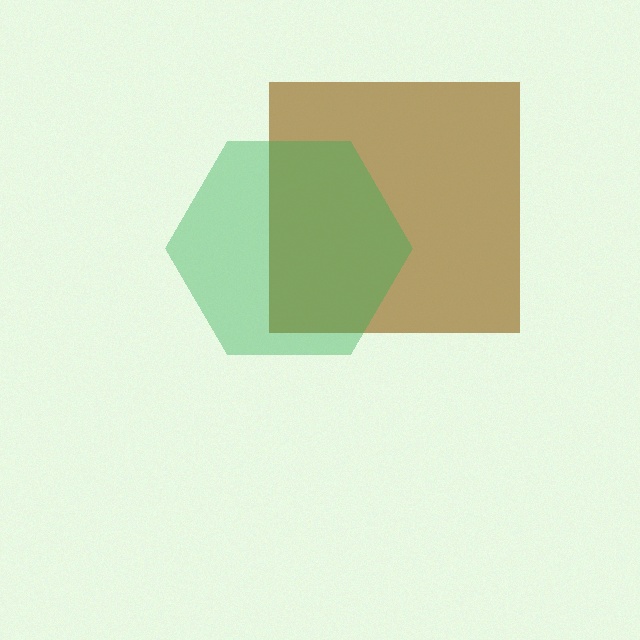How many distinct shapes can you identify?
There are 2 distinct shapes: a brown square, a green hexagon.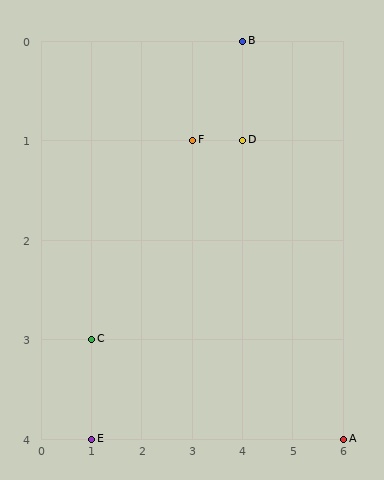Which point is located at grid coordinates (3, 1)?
Point F is at (3, 1).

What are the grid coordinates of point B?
Point B is at grid coordinates (4, 0).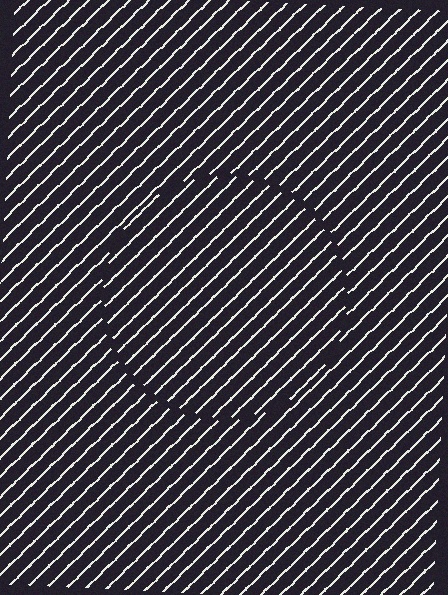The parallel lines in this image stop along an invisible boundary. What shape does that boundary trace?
An illusory circle. The interior of the shape contains the same grating, shifted by half a period — the contour is defined by the phase discontinuity where line-ends from the inner and outer gratings abut.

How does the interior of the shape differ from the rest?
The interior of the shape contains the same grating, shifted by half a period — the contour is defined by the phase discontinuity where line-ends from the inner and outer gratings abut.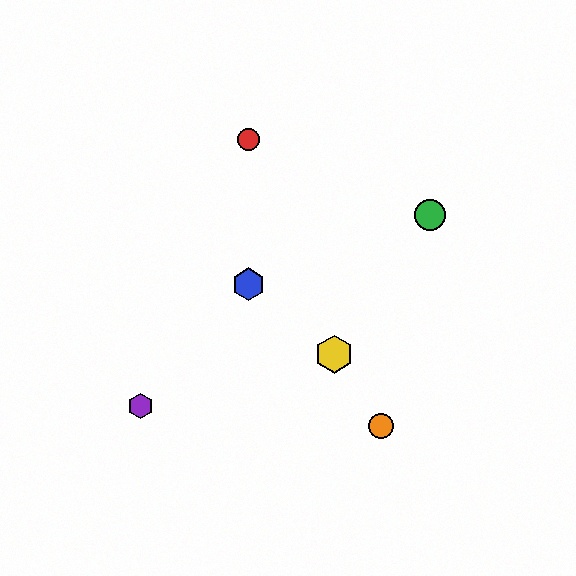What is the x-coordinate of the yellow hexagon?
The yellow hexagon is at x≈334.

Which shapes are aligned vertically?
The red circle, the blue hexagon are aligned vertically.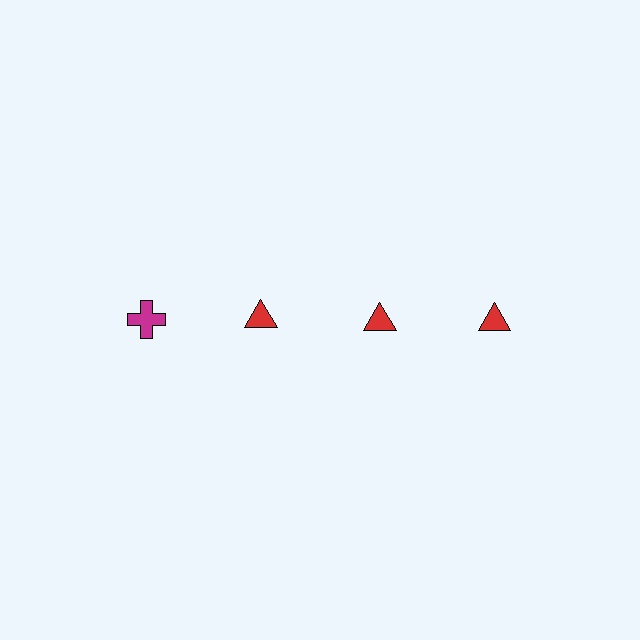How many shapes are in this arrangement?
There are 4 shapes arranged in a grid pattern.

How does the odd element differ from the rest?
It differs in both color (magenta instead of red) and shape (cross instead of triangle).